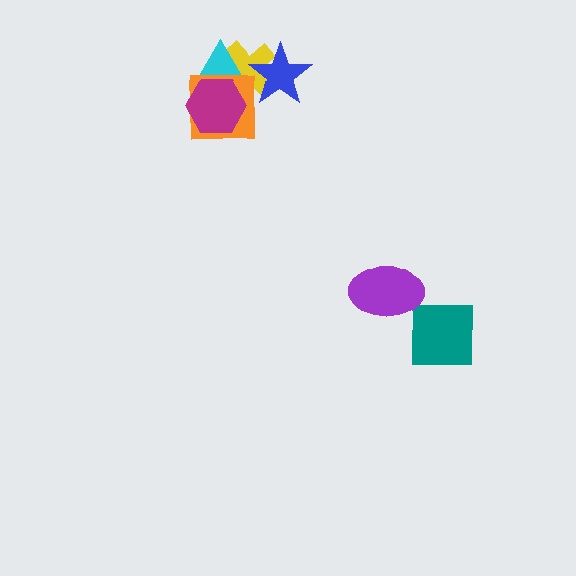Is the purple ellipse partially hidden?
No, no other shape covers it.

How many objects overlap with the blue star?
1 object overlaps with the blue star.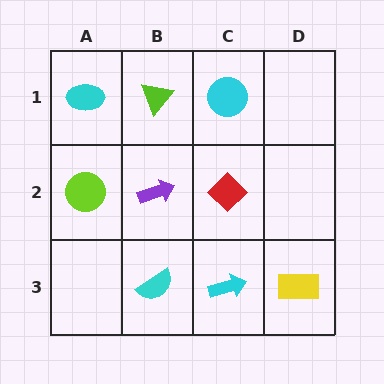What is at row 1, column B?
A lime triangle.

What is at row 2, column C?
A red diamond.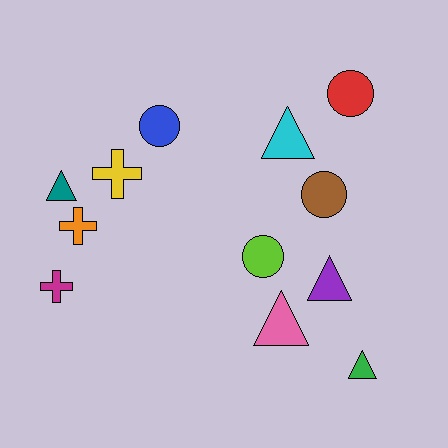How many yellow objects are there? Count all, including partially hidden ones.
There is 1 yellow object.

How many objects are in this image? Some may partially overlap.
There are 12 objects.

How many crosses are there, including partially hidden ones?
There are 3 crosses.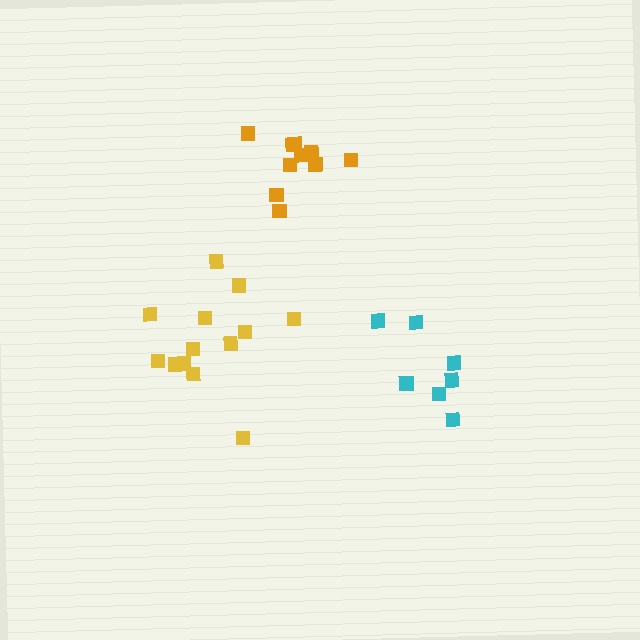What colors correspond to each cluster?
The clusters are colored: yellow, cyan, orange.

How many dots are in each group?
Group 1: 13 dots, Group 2: 7 dots, Group 3: 11 dots (31 total).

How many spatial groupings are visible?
There are 3 spatial groupings.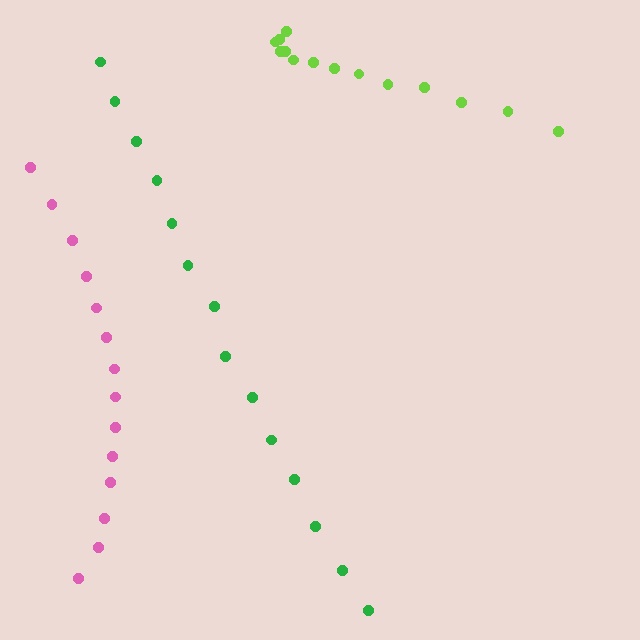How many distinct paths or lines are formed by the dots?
There are 3 distinct paths.